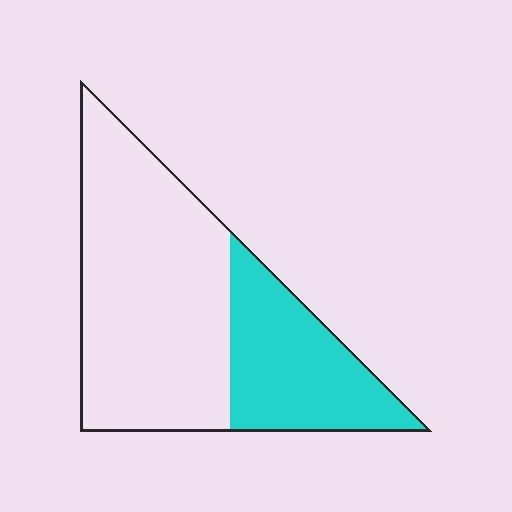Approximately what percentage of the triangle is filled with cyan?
Approximately 35%.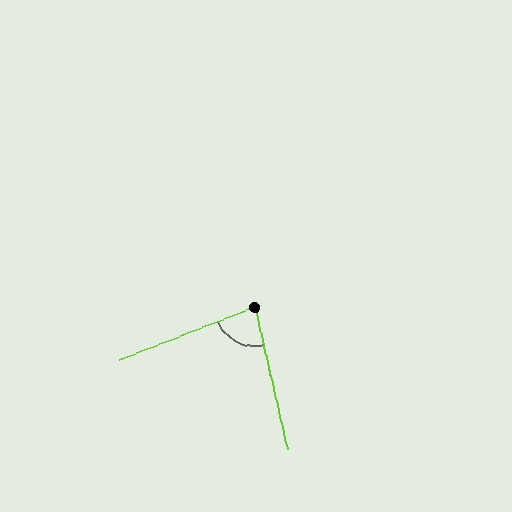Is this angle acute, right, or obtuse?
It is acute.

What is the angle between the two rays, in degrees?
Approximately 81 degrees.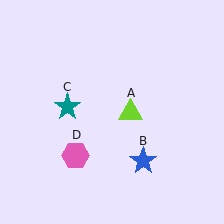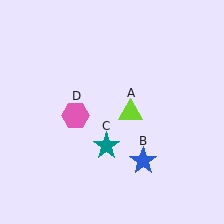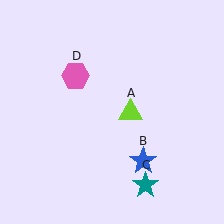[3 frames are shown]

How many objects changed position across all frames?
2 objects changed position: teal star (object C), pink hexagon (object D).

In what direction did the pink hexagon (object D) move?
The pink hexagon (object D) moved up.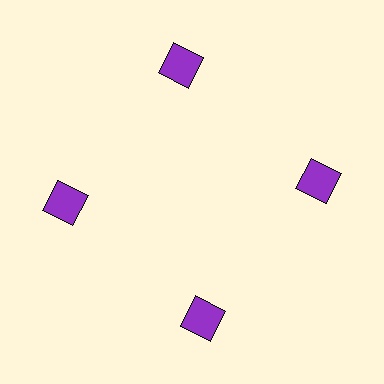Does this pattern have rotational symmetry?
Yes, this pattern has 4-fold rotational symmetry. It looks the same after rotating 90 degrees around the center.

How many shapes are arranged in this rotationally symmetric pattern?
There are 4 shapes, arranged in 4 groups of 1.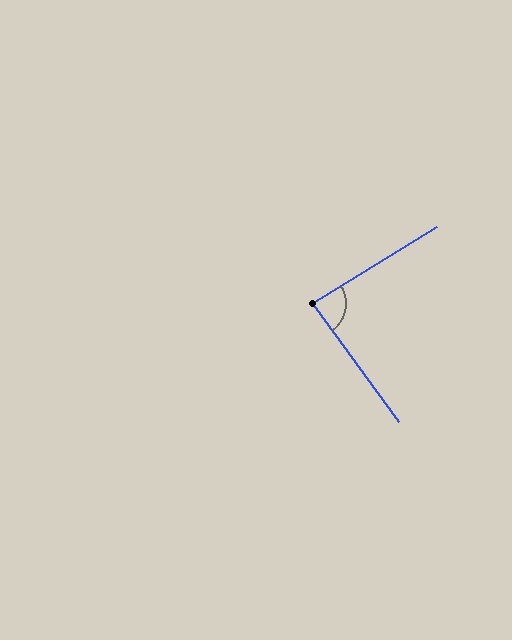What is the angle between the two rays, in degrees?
Approximately 85 degrees.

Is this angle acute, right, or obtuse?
It is approximately a right angle.